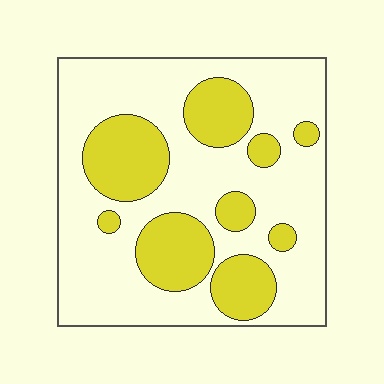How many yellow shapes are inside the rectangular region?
9.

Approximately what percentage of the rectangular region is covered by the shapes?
Approximately 30%.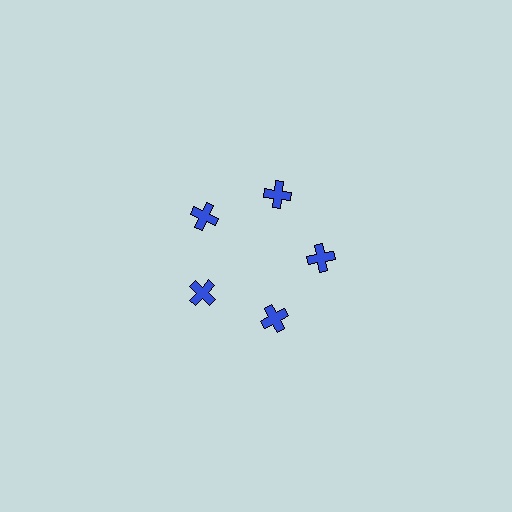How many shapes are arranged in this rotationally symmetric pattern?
There are 5 shapes, arranged in 5 groups of 1.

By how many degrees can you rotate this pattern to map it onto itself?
The pattern maps onto itself every 72 degrees of rotation.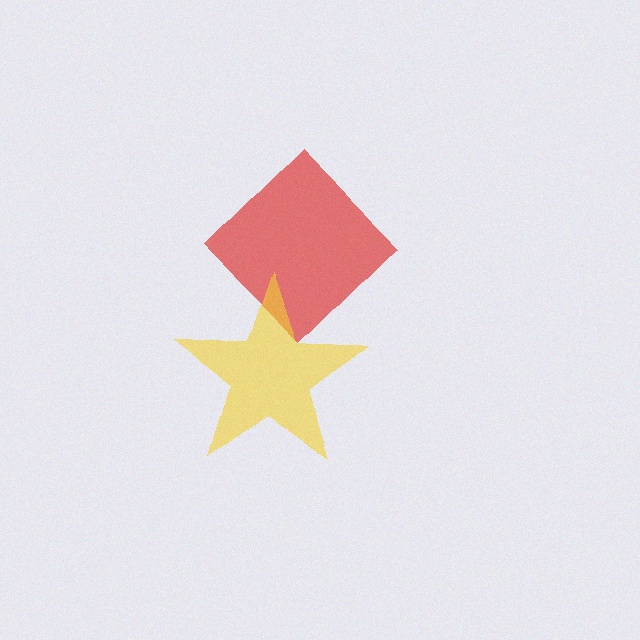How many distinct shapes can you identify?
There are 2 distinct shapes: a red diamond, a yellow star.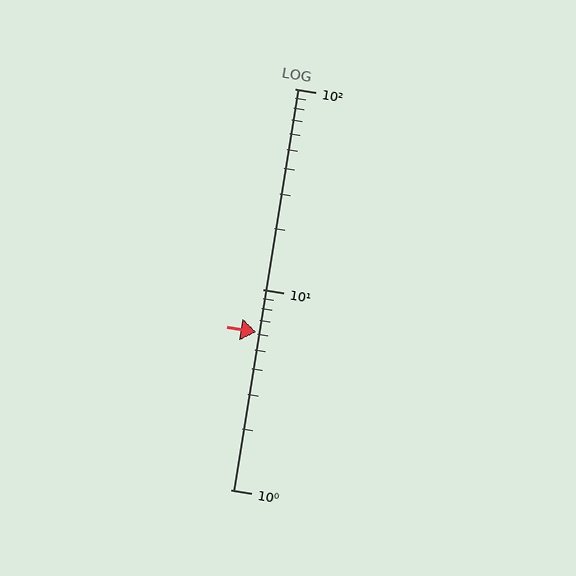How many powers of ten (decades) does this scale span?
The scale spans 2 decades, from 1 to 100.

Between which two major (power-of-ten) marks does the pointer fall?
The pointer is between 1 and 10.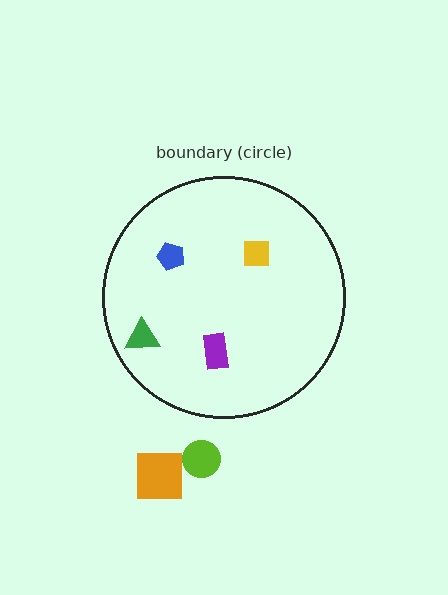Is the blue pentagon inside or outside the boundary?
Inside.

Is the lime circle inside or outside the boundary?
Outside.